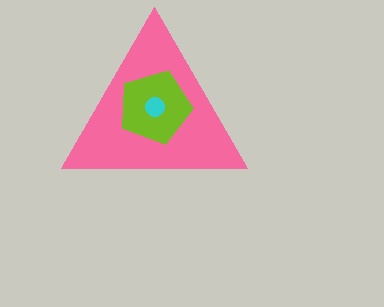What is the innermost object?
The cyan circle.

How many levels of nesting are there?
3.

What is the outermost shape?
The pink triangle.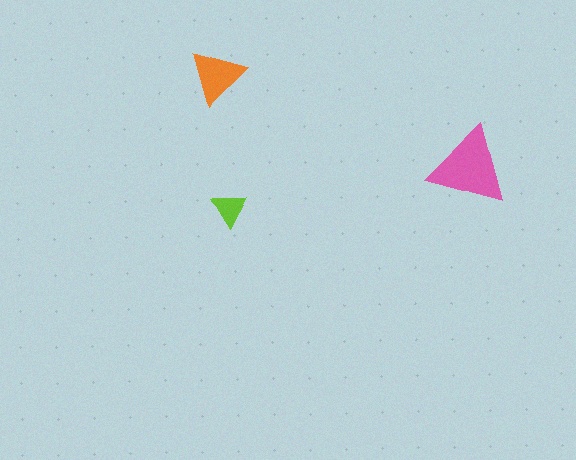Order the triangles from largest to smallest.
the pink one, the orange one, the lime one.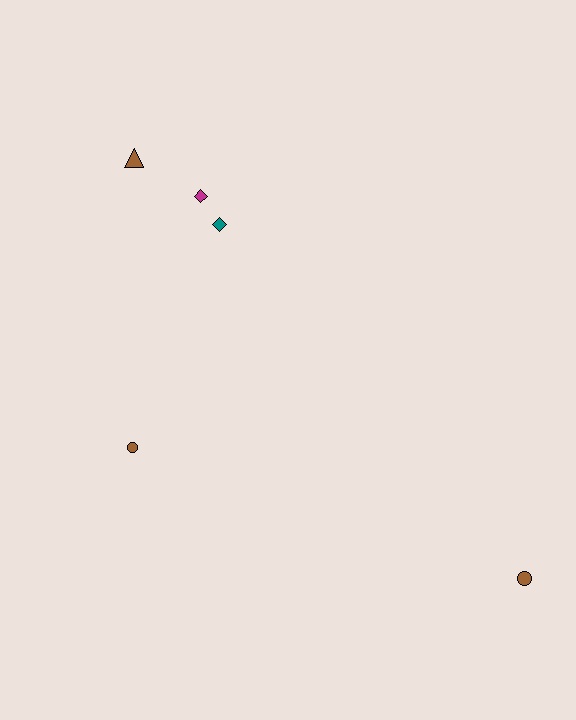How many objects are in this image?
There are 5 objects.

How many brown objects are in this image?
There are 3 brown objects.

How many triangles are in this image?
There is 1 triangle.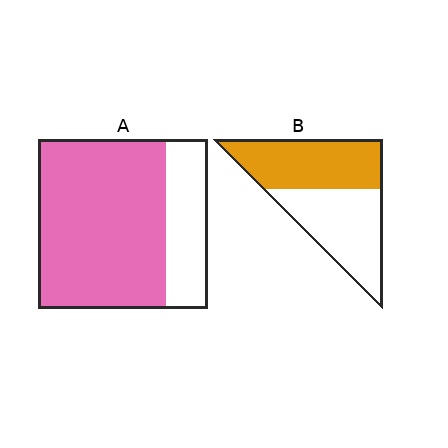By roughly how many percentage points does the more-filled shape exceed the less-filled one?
By roughly 25 percentage points (A over B).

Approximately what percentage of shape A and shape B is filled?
A is approximately 75% and B is approximately 50%.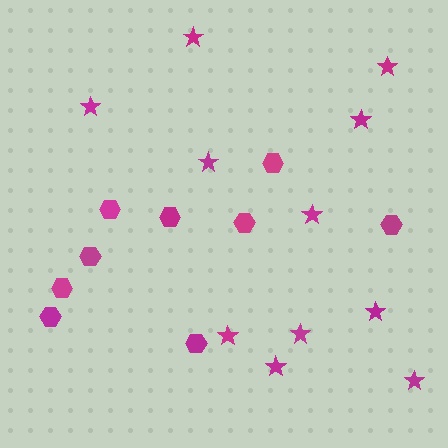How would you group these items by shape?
There are 2 groups: one group of hexagons (9) and one group of stars (11).